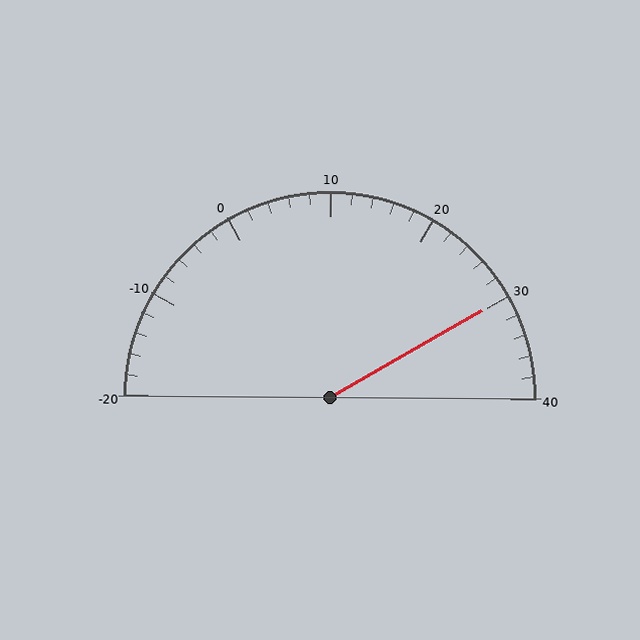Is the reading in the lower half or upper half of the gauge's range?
The reading is in the upper half of the range (-20 to 40).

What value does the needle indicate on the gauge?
The needle indicates approximately 30.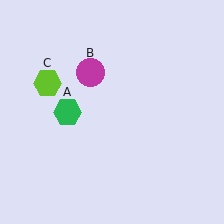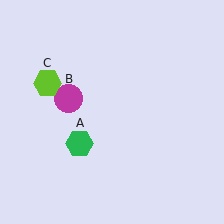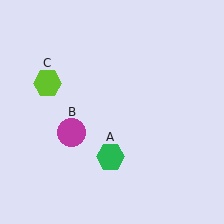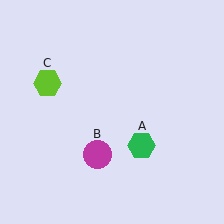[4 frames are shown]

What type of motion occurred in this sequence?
The green hexagon (object A), magenta circle (object B) rotated counterclockwise around the center of the scene.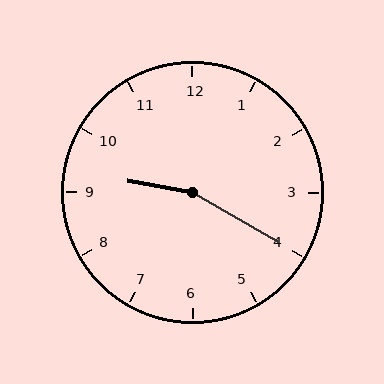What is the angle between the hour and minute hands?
Approximately 160 degrees.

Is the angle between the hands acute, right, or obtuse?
It is obtuse.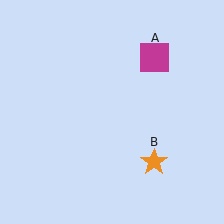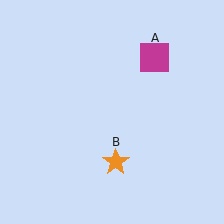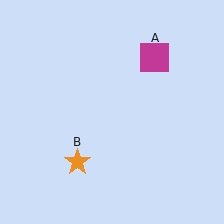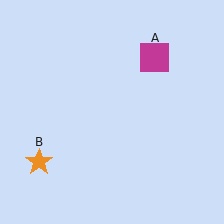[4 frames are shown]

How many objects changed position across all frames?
1 object changed position: orange star (object B).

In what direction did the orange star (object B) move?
The orange star (object B) moved left.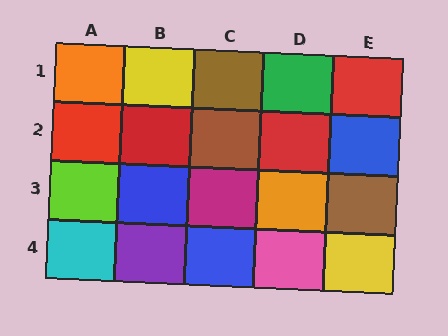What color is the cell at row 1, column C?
Brown.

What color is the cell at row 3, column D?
Orange.